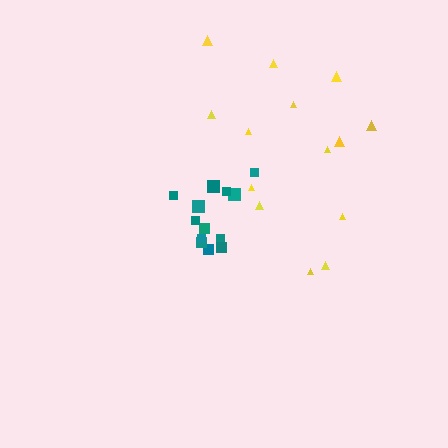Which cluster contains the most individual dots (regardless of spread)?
Yellow (14).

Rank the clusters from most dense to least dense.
teal, yellow.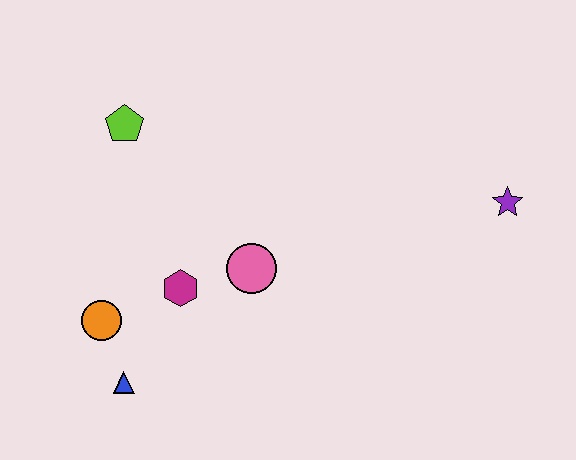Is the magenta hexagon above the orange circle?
Yes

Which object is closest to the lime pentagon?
The magenta hexagon is closest to the lime pentagon.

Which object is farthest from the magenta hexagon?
The purple star is farthest from the magenta hexagon.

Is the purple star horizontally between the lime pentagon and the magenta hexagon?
No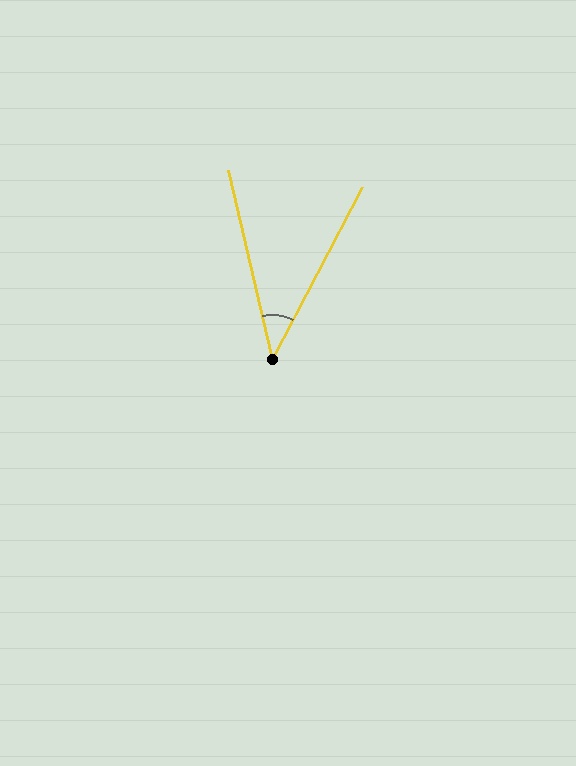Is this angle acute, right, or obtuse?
It is acute.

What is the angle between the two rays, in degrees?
Approximately 41 degrees.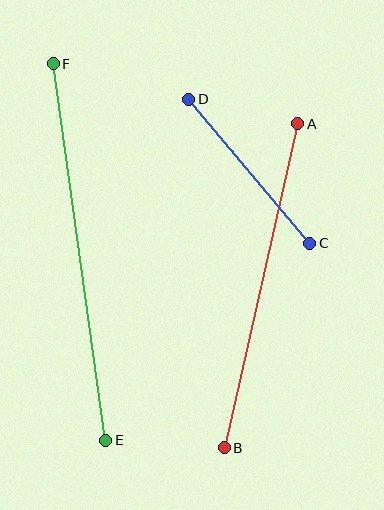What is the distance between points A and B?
The distance is approximately 332 pixels.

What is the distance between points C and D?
The distance is approximately 188 pixels.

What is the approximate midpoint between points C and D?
The midpoint is at approximately (249, 171) pixels.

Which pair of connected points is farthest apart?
Points E and F are farthest apart.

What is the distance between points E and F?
The distance is approximately 380 pixels.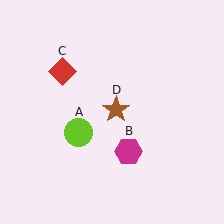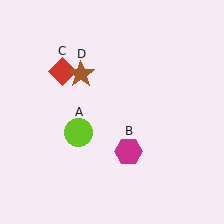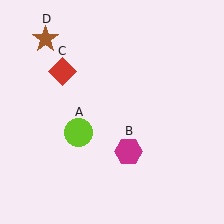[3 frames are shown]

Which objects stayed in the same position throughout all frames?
Lime circle (object A) and magenta hexagon (object B) and red diamond (object C) remained stationary.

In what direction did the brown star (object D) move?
The brown star (object D) moved up and to the left.